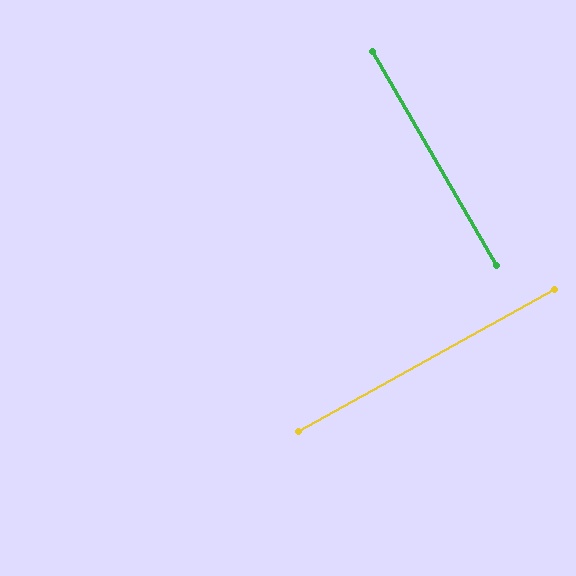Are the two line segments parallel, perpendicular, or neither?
Perpendicular — they meet at approximately 89°.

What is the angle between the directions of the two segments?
Approximately 89 degrees.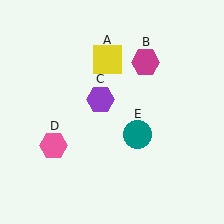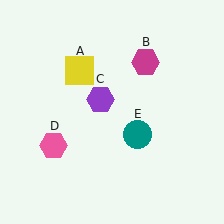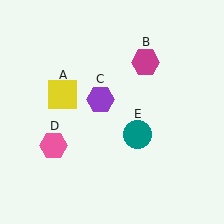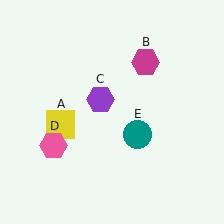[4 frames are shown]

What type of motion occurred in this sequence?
The yellow square (object A) rotated counterclockwise around the center of the scene.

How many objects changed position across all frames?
1 object changed position: yellow square (object A).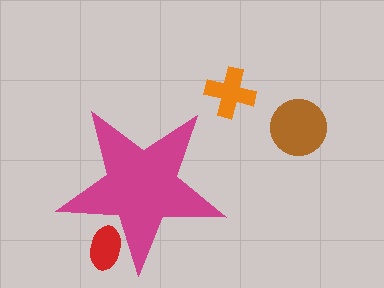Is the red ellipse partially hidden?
Yes, the red ellipse is partially hidden behind the magenta star.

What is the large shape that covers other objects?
A magenta star.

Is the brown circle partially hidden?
No, the brown circle is fully visible.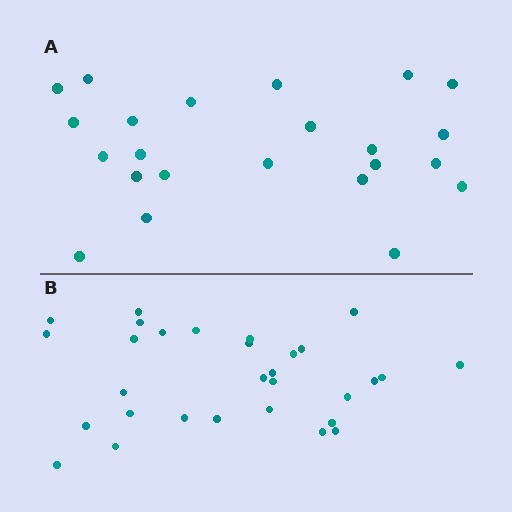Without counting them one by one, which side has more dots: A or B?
Region B (the bottom region) has more dots.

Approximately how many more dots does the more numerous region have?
Region B has roughly 8 or so more dots than region A.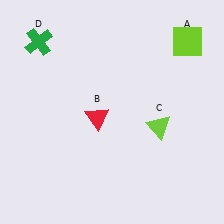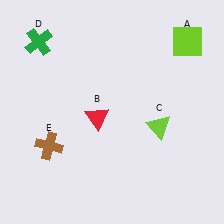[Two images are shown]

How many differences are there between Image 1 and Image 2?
There is 1 difference between the two images.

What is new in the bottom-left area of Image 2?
A brown cross (E) was added in the bottom-left area of Image 2.